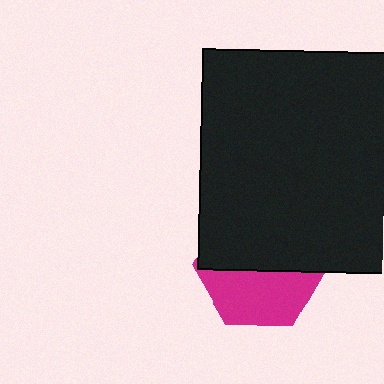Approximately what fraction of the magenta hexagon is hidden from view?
Roughly 55% of the magenta hexagon is hidden behind the black square.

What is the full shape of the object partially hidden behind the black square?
The partially hidden object is a magenta hexagon.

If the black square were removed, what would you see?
You would see the complete magenta hexagon.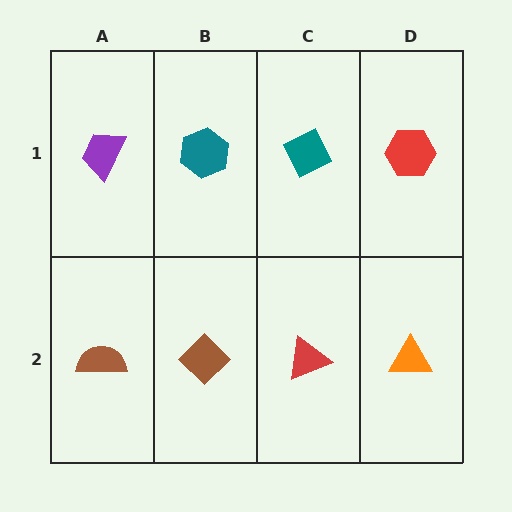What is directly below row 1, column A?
A brown semicircle.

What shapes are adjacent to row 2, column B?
A teal hexagon (row 1, column B), a brown semicircle (row 2, column A), a red triangle (row 2, column C).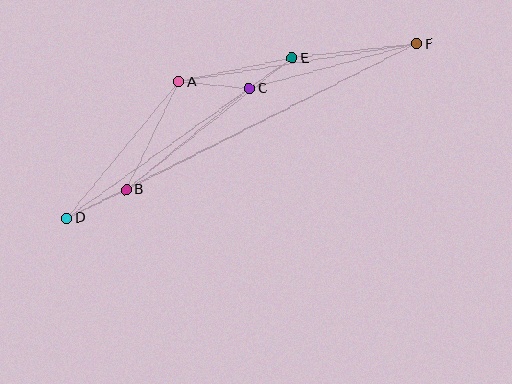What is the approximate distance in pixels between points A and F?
The distance between A and F is approximately 241 pixels.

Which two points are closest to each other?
Points C and E are closest to each other.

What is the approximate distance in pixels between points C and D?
The distance between C and D is approximately 224 pixels.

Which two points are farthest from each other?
Points D and F are farthest from each other.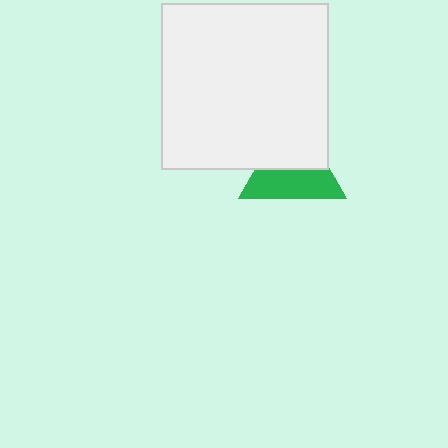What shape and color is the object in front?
The object in front is a white square.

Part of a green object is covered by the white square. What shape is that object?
It is a triangle.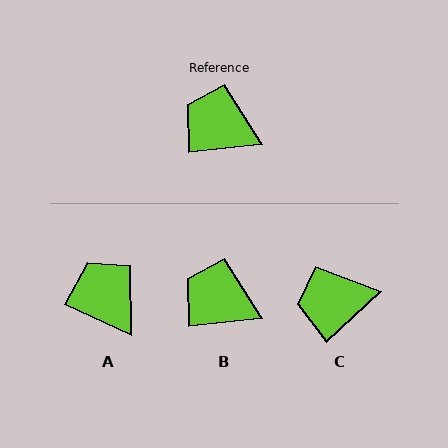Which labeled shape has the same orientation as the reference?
B.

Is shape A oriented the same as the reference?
No, it is off by about 31 degrees.